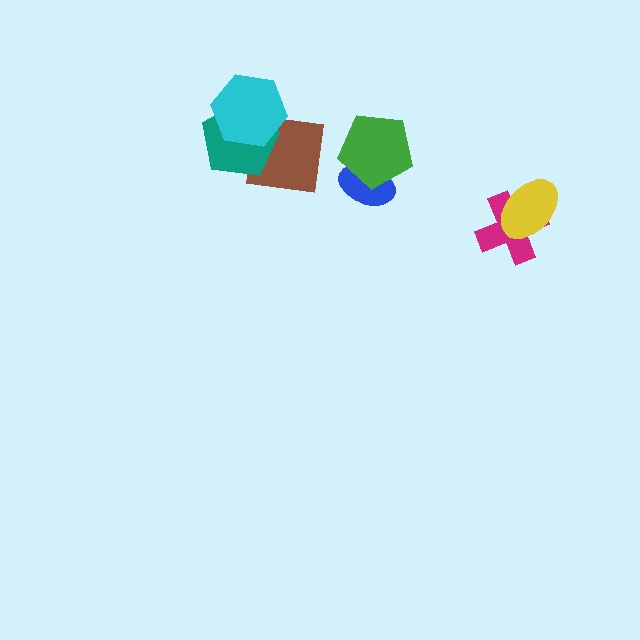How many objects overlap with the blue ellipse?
1 object overlaps with the blue ellipse.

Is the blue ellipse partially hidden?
Yes, it is partially covered by another shape.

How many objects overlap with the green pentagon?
1 object overlaps with the green pentagon.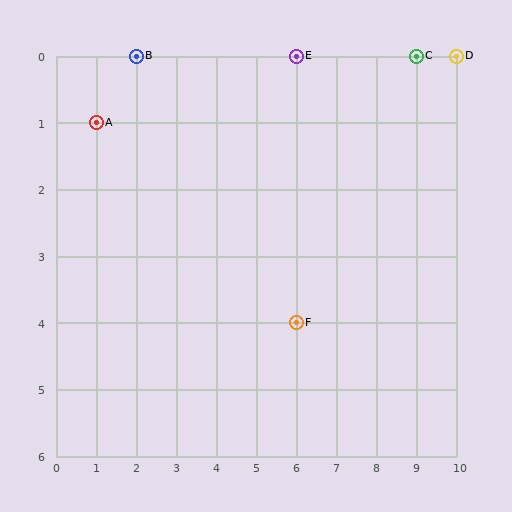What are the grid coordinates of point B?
Point B is at grid coordinates (2, 0).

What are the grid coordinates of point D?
Point D is at grid coordinates (10, 0).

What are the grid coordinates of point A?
Point A is at grid coordinates (1, 1).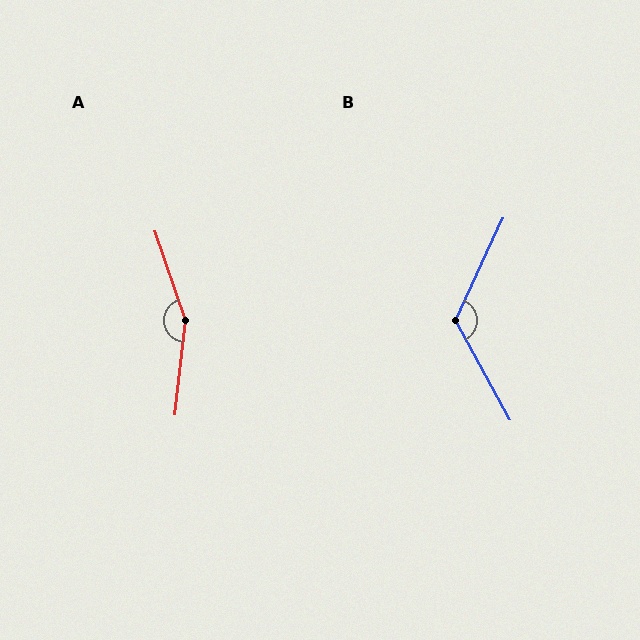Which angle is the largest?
A, at approximately 155 degrees.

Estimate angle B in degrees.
Approximately 127 degrees.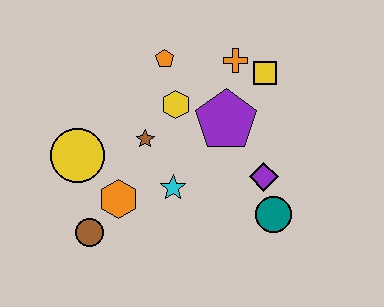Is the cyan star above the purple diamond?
No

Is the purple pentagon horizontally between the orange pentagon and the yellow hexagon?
No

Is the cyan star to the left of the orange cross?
Yes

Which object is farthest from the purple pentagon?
The brown circle is farthest from the purple pentagon.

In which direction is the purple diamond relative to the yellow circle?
The purple diamond is to the right of the yellow circle.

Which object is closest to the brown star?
The yellow hexagon is closest to the brown star.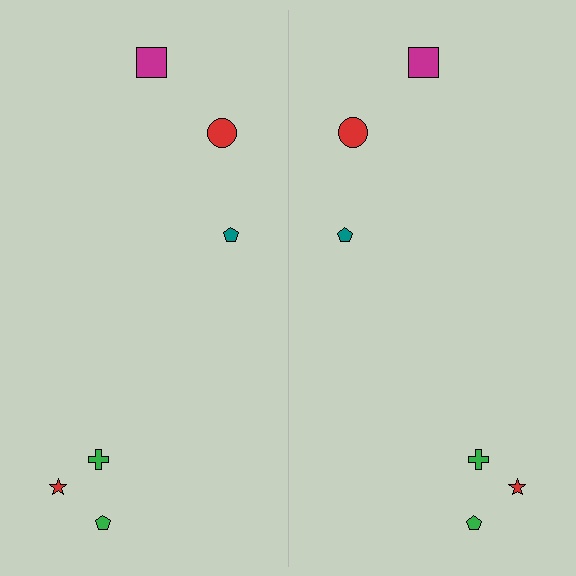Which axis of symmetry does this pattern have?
The pattern has a vertical axis of symmetry running through the center of the image.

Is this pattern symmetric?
Yes, this pattern has bilateral (reflection) symmetry.